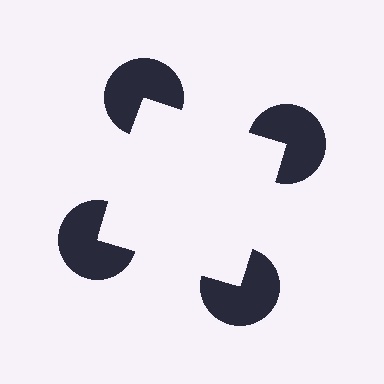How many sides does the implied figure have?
4 sides.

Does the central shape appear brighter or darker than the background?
It typically appears slightly brighter than the background, even though no actual brightness change is drawn.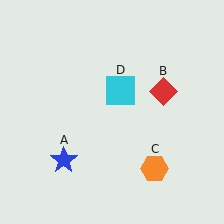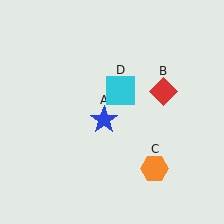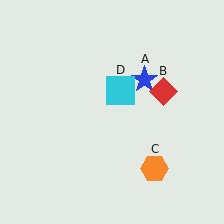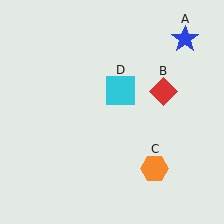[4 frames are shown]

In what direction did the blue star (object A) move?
The blue star (object A) moved up and to the right.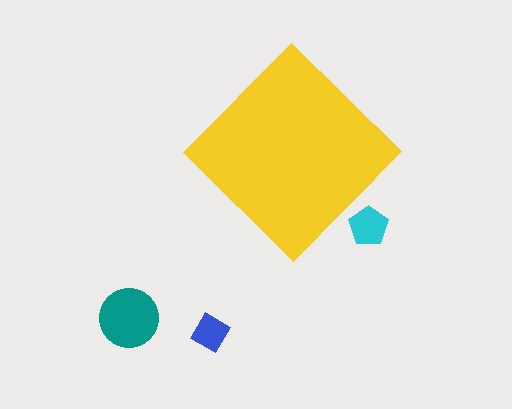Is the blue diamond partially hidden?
No, the blue diamond is fully visible.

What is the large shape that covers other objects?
A yellow diamond.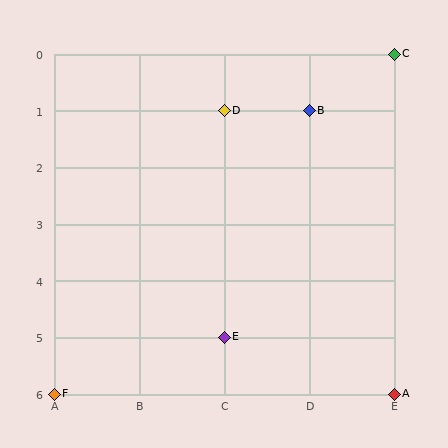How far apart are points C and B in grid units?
Points C and B are 1 column and 1 row apart (about 1.4 grid units diagonally).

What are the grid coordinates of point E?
Point E is at grid coordinates (C, 5).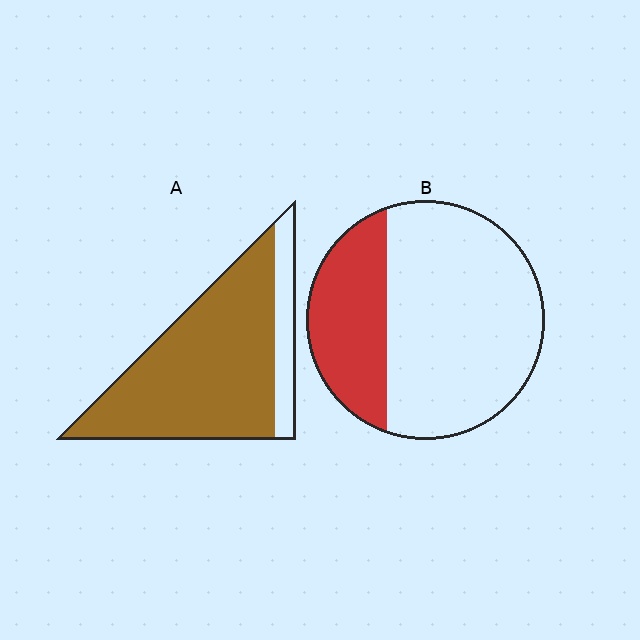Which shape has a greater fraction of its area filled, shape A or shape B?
Shape A.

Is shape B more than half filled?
No.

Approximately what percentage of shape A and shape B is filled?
A is approximately 85% and B is approximately 30%.